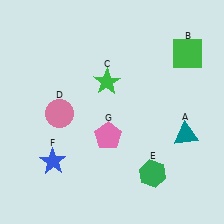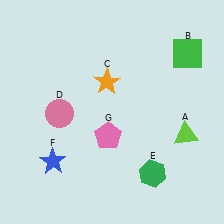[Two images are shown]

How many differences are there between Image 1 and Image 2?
There are 2 differences between the two images.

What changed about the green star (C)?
In Image 1, C is green. In Image 2, it changed to orange.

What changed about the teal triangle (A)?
In Image 1, A is teal. In Image 2, it changed to lime.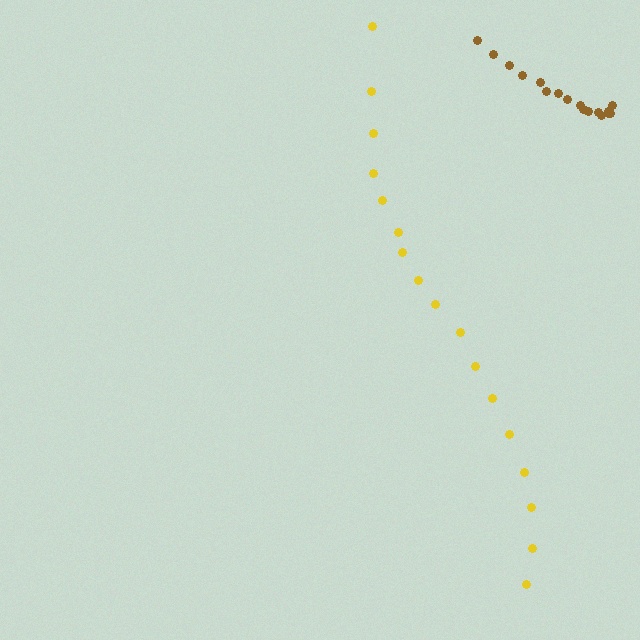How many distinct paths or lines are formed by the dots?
There are 2 distinct paths.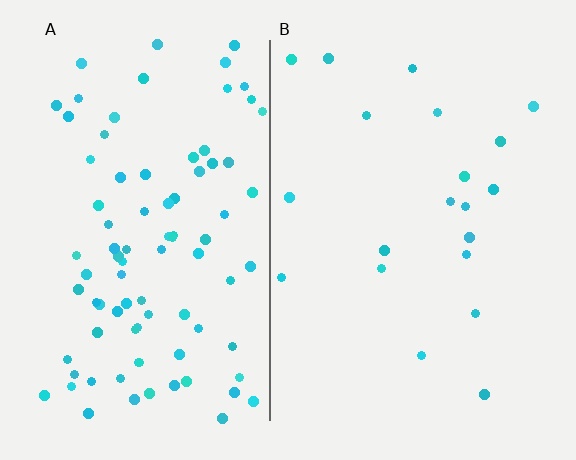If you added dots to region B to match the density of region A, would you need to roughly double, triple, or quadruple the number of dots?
Approximately quadruple.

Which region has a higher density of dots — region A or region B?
A (the left).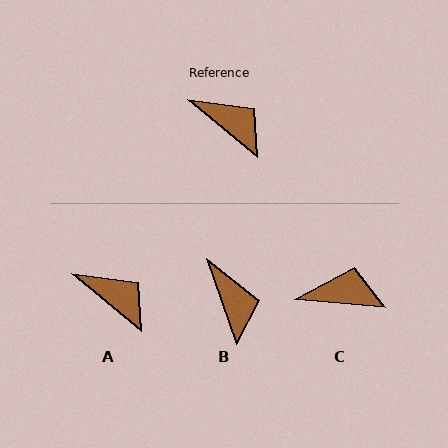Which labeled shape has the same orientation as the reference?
A.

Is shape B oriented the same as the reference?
No, it is off by about 31 degrees.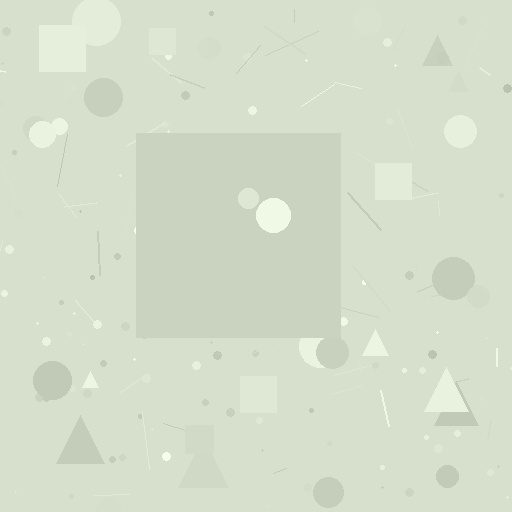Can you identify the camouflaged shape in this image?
The camouflaged shape is a square.